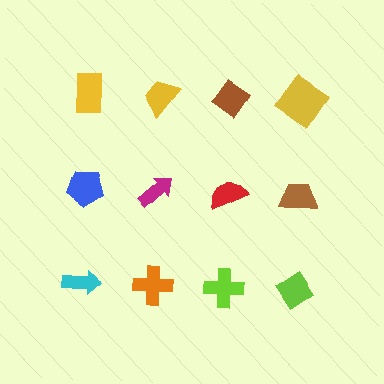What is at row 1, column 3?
A brown diamond.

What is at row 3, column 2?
An orange cross.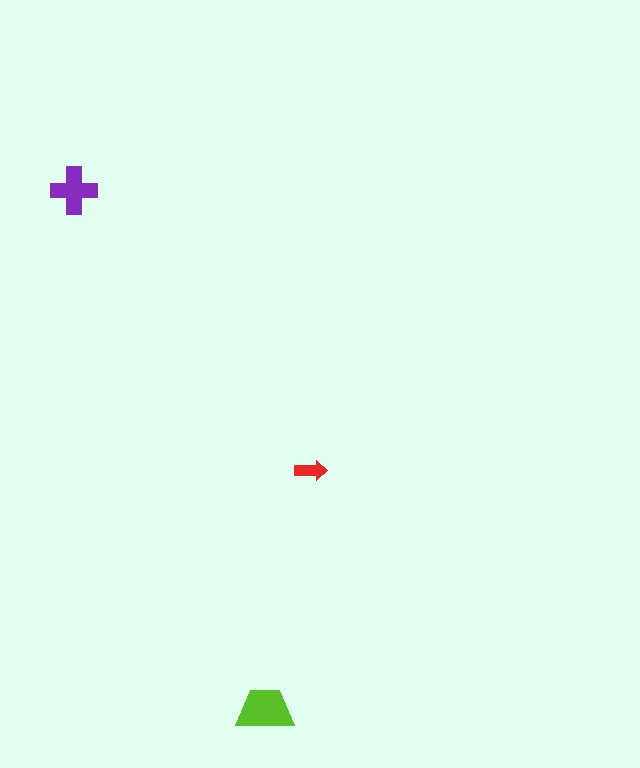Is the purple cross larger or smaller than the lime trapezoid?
Smaller.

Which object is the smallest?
The red arrow.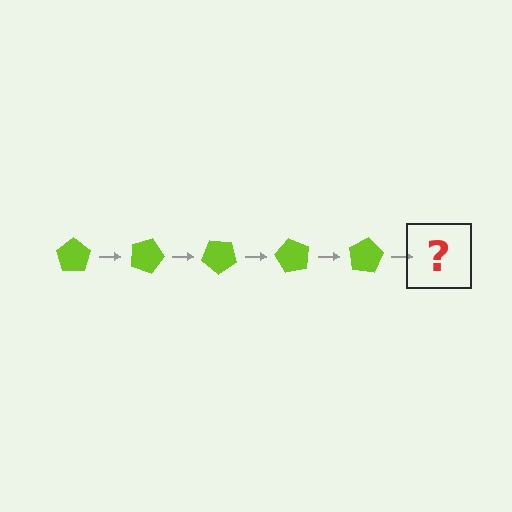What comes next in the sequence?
The next element should be a lime pentagon rotated 100 degrees.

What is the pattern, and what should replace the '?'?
The pattern is that the pentagon rotates 20 degrees each step. The '?' should be a lime pentagon rotated 100 degrees.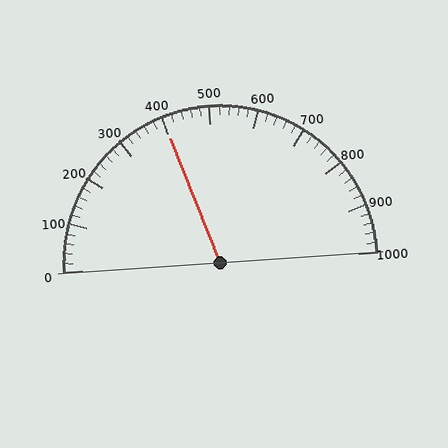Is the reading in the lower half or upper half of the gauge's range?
The reading is in the lower half of the range (0 to 1000).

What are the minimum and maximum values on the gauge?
The gauge ranges from 0 to 1000.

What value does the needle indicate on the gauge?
The needle indicates approximately 400.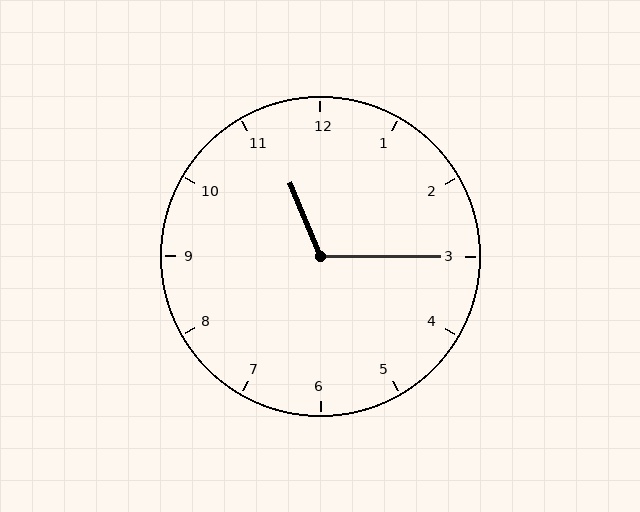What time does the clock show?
11:15.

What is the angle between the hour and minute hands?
Approximately 112 degrees.